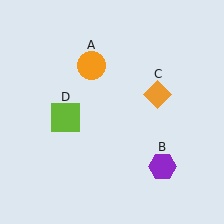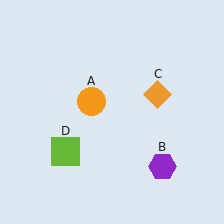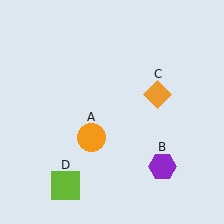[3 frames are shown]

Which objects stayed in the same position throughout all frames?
Purple hexagon (object B) and orange diamond (object C) remained stationary.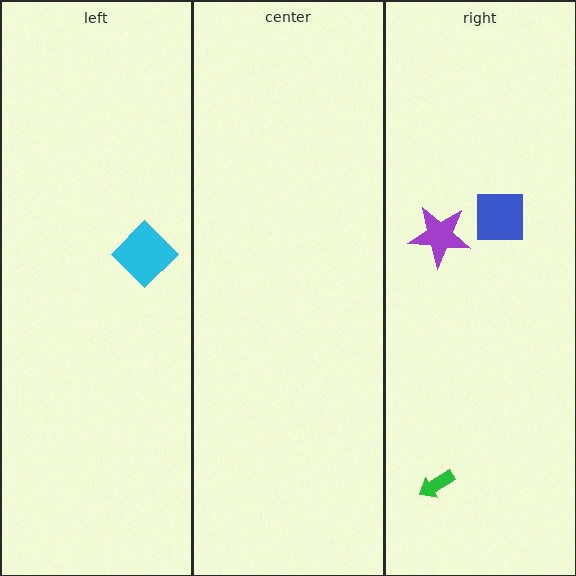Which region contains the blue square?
The right region.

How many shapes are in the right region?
3.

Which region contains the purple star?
The right region.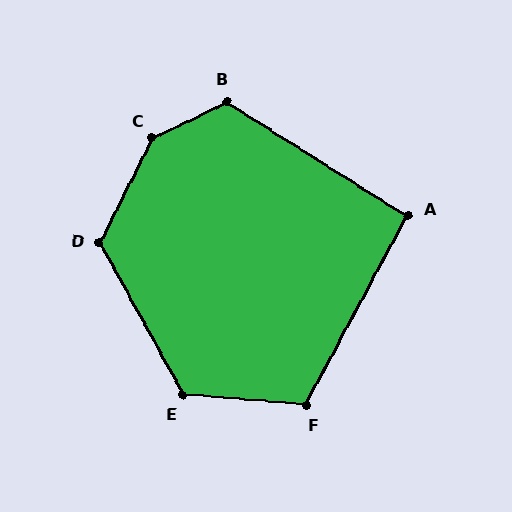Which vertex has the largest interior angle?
C, at approximately 143 degrees.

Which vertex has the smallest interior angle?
A, at approximately 94 degrees.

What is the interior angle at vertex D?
Approximately 125 degrees (obtuse).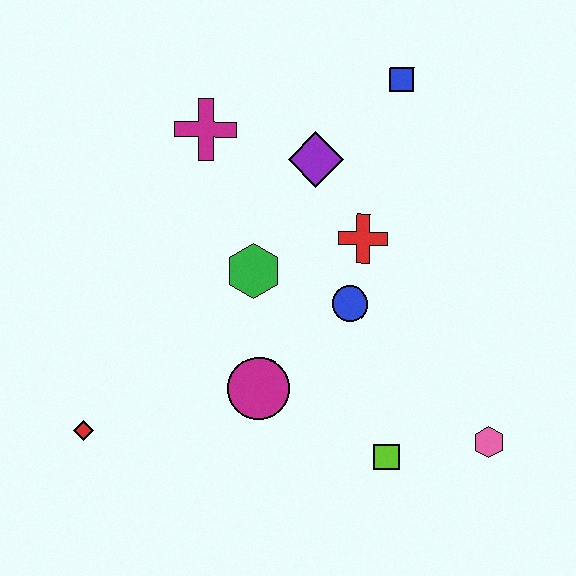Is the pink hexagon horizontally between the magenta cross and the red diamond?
No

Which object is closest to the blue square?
The purple diamond is closest to the blue square.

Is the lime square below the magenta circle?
Yes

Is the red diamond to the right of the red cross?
No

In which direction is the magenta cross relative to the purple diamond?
The magenta cross is to the left of the purple diamond.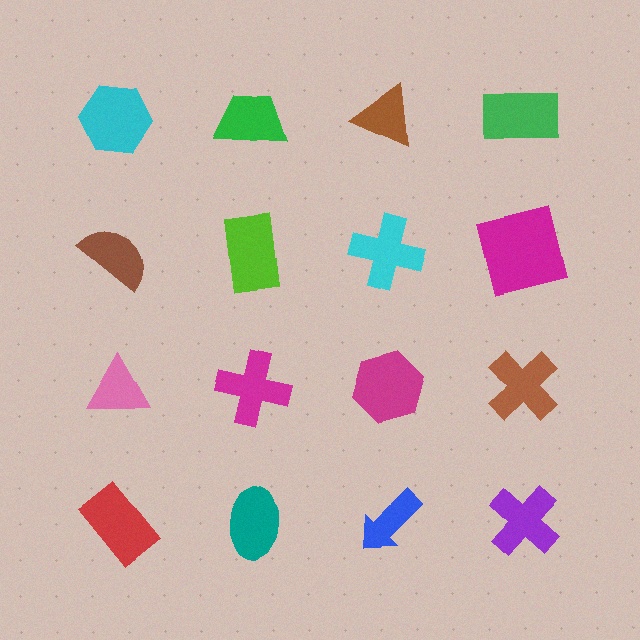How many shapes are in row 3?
4 shapes.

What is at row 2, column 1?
A brown semicircle.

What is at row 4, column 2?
A teal ellipse.